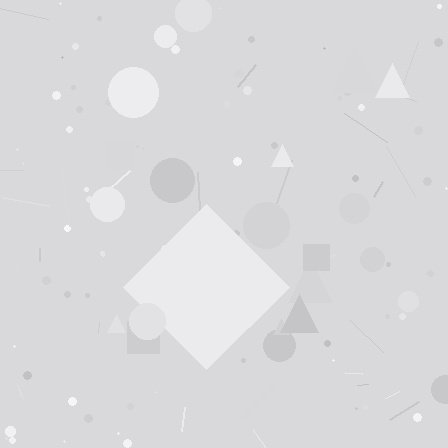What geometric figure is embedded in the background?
A diamond is embedded in the background.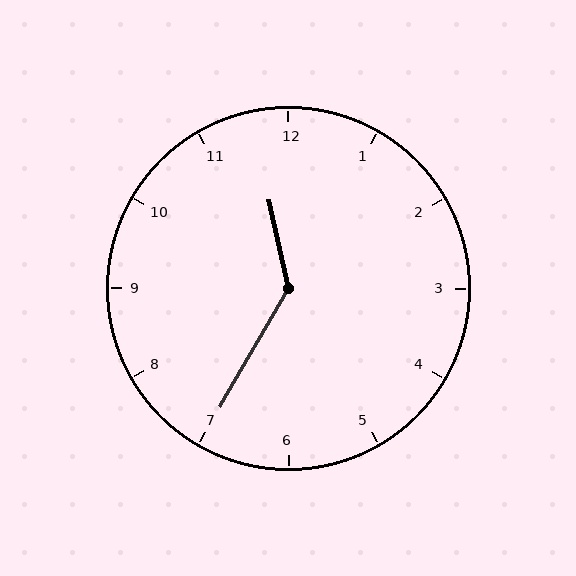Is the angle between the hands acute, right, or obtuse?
It is obtuse.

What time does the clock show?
11:35.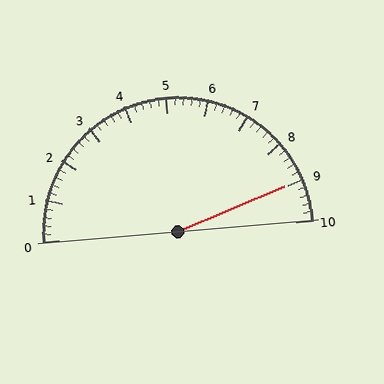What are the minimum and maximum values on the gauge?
The gauge ranges from 0 to 10.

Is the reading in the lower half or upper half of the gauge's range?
The reading is in the upper half of the range (0 to 10).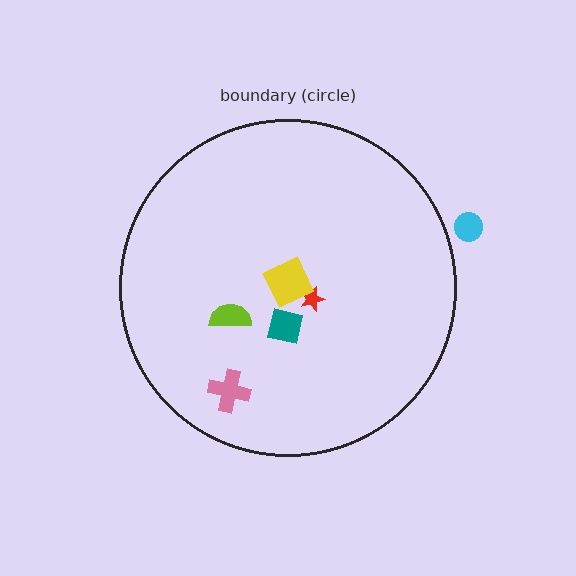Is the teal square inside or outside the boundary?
Inside.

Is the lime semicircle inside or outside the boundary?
Inside.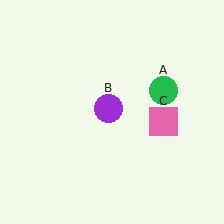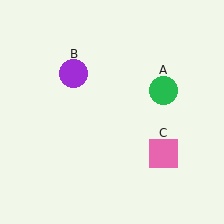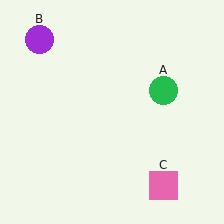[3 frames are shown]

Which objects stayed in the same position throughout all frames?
Green circle (object A) remained stationary.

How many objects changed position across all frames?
2 objects changed position: purple circle (object B), pink square (object C).